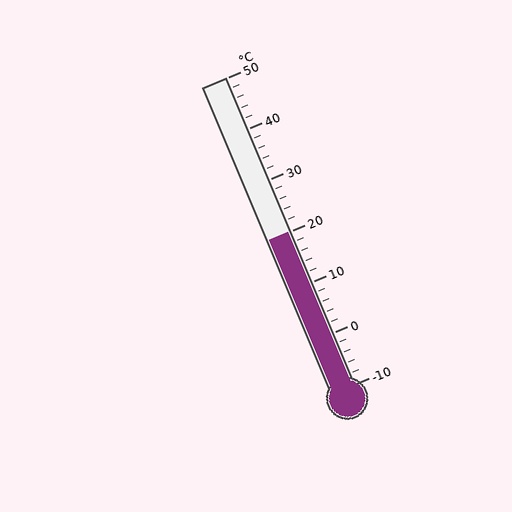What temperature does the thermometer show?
The thermometer shows approximately 20°C.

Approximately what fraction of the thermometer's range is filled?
The thermometer is filled to approximately 50% of its range.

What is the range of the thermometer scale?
The thermometer scale ranges from -10°C to 50°C.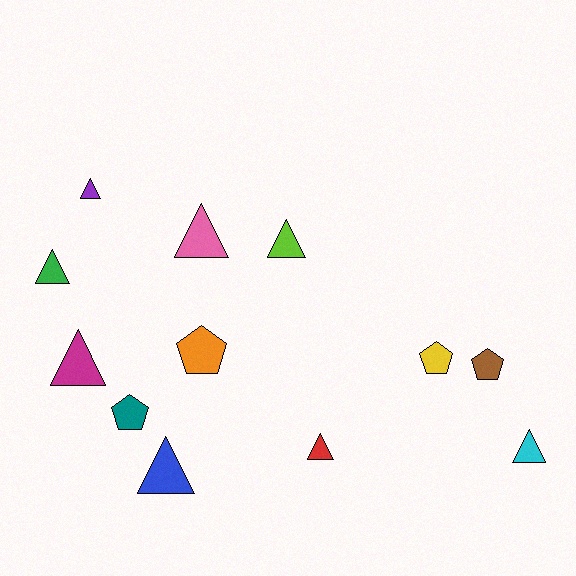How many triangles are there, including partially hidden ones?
There are 8 triangles.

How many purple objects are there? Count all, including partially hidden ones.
There is 1 purple object.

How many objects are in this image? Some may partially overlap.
There are 12 objects.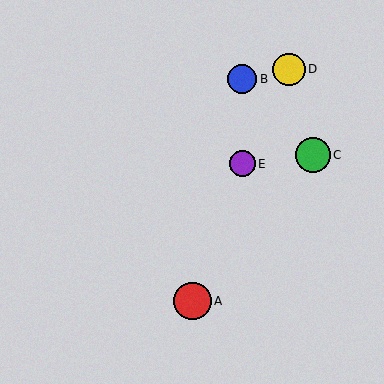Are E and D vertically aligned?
No, E is at x≈242 and D is at x≈289.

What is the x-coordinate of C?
Object C is at x≈313.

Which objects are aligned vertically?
Objects B, E are aligned vertically.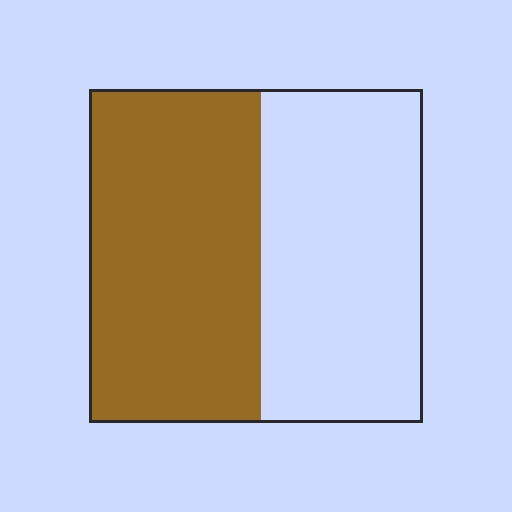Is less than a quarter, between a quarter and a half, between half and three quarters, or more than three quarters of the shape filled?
Between half and three quarters.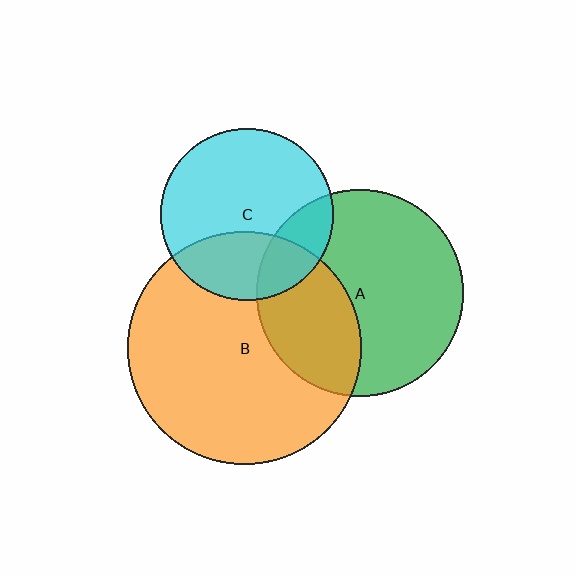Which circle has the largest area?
Circle B (orange).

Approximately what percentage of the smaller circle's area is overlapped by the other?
Approximately 20%.